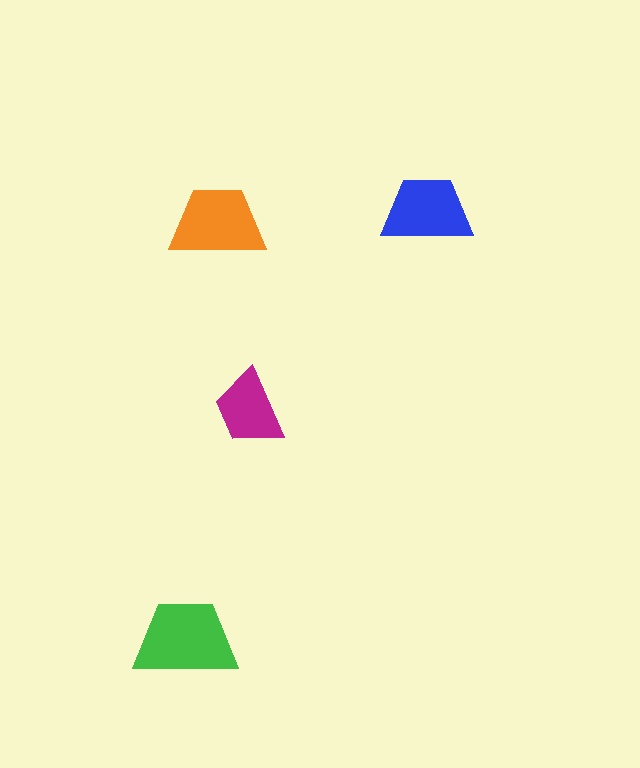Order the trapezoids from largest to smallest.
the green one, the orange one, the blue one, the magenta one.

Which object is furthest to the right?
The blue trapezoid is rightmost.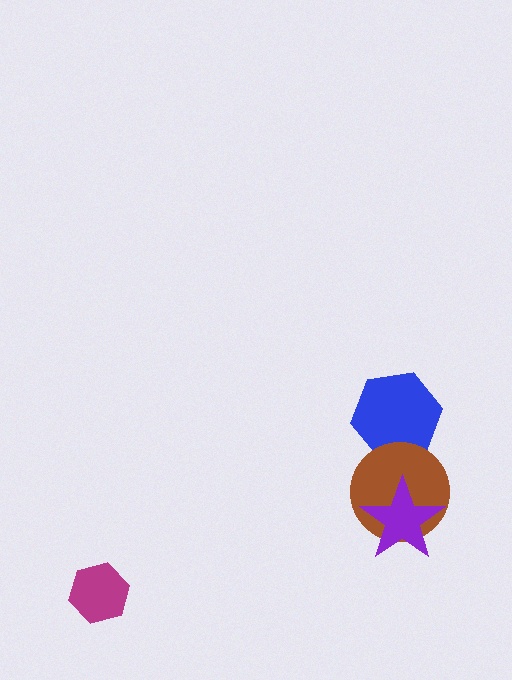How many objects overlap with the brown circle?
2 objects overlap with the brown circle.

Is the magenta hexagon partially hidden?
No, no other shape covers it.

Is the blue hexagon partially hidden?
Yes, it is partially covered by another shape.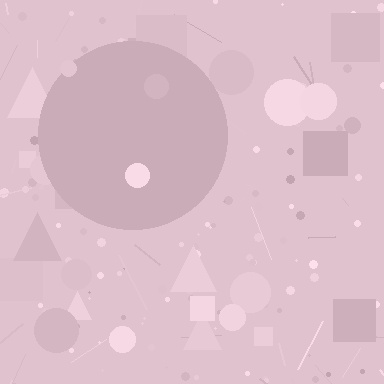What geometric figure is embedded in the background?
A circle is embedded in the background.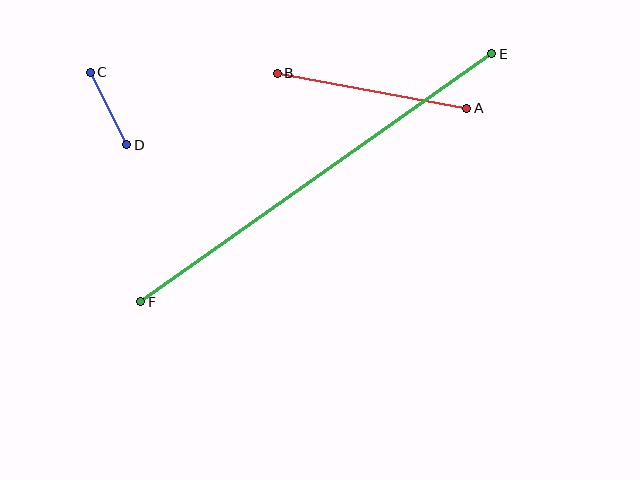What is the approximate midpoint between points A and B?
The midpoint is at approximately (372, 91) pixels.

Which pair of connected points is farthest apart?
Points E and F are farthest apart.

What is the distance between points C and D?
The distance is approximately 81 pixels.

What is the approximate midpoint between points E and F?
The midpoint is at approximately (316, 178) pixels.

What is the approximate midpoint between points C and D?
The midpoint is at approximately (108, 109) pixels.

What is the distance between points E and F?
The distance is approximately 429 pixels.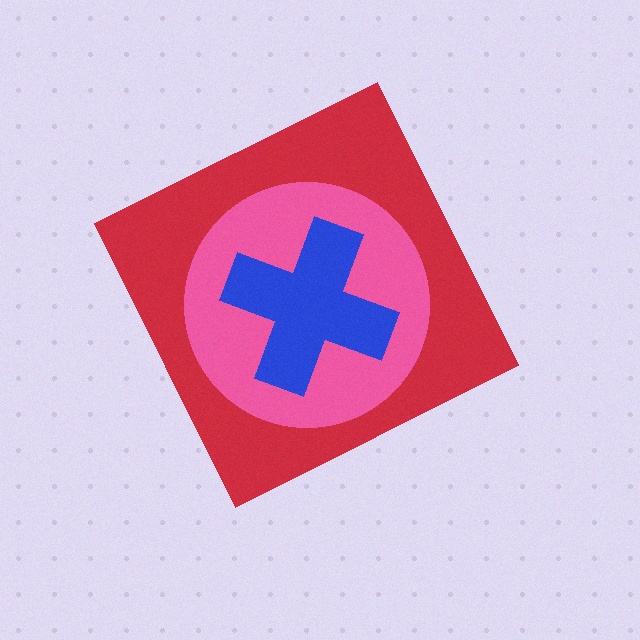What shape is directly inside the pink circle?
The blue cross.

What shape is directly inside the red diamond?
The pink circle.